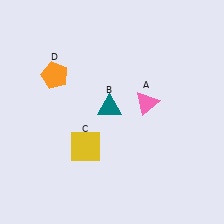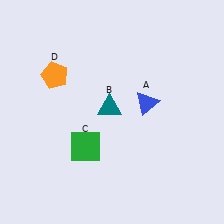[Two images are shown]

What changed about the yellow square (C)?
In Image 1, C is yellow. In Image 2, it changed to green.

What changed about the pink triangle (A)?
In Image 1, A is pink. In Image 2, it changed to blue.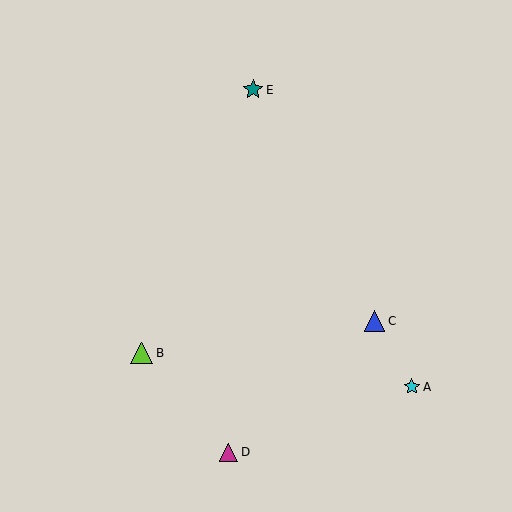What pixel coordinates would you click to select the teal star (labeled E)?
Click at (253, 90) to select the teal star E.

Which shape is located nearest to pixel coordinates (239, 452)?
The magenta triangle (labeled D) at (229, 452) is nearest to that location.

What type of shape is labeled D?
Shape D is a magenta triangle.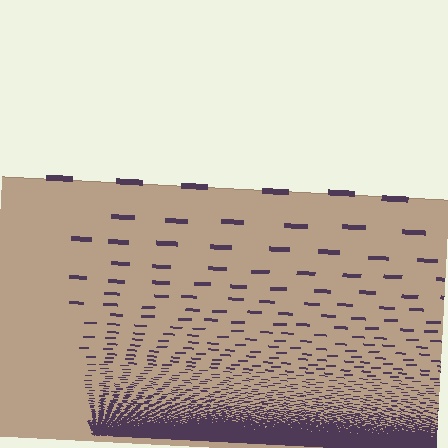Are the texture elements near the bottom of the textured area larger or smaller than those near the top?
Smaller. The gradient is inverted — elements near the bottom are smaller and denser.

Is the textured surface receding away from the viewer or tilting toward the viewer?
The surface appears to tilt toward the viewer. Texture elements get larger and sparser toward the top.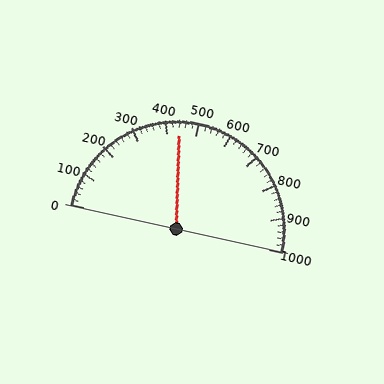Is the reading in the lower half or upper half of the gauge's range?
The reading is in the lower half of the range (0 to 1000).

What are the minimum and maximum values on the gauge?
The gauge ranges from 0 to 1000.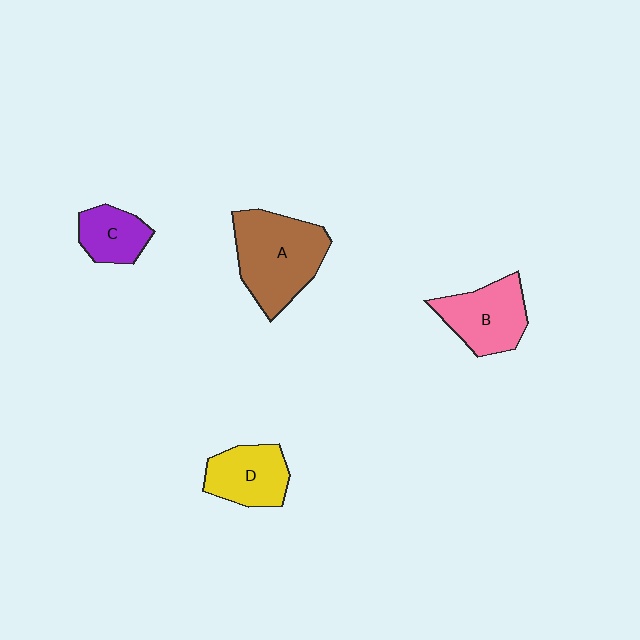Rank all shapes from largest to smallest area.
From largest to smallest: A (brown), B (pink), D (yellow), C (purple).